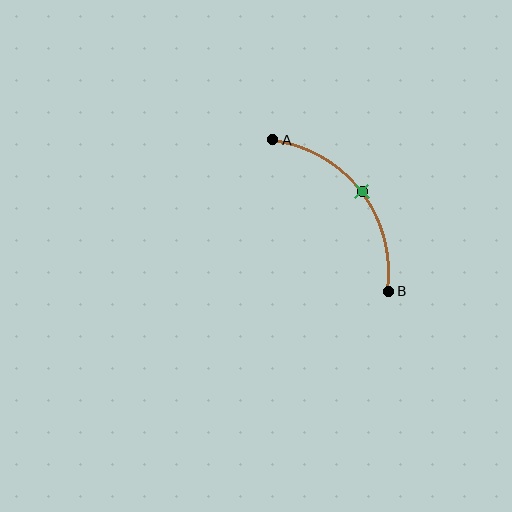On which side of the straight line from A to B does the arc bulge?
The arc bulges above and to the right of the straight line connecting A and B.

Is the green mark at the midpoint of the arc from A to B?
Yes. The green mark lies on the arc at equal arc-length from both A and B — it is the arc midpoint.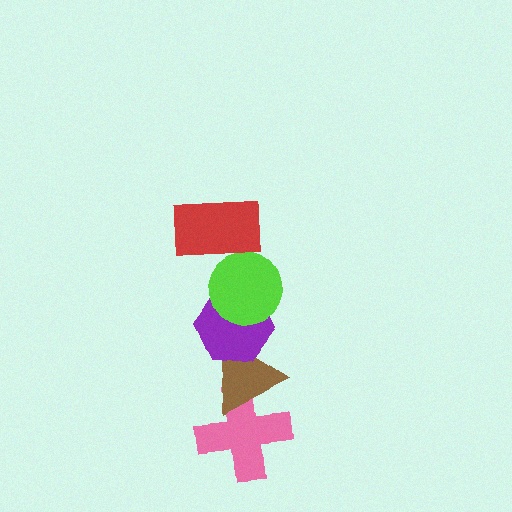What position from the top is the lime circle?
The lime circle is 2nd from the top.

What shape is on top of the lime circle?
The red rectangle is on top of the lime circle.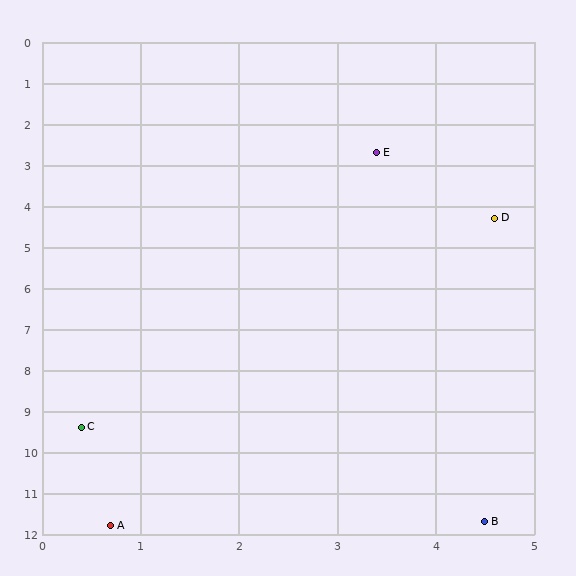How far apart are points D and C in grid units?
Points D and C are about 6.6 grid units apart.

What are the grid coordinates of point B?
Point B is at approximately (4.5, 11.7).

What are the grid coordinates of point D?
Point D is at approximately (4.6, 4.3).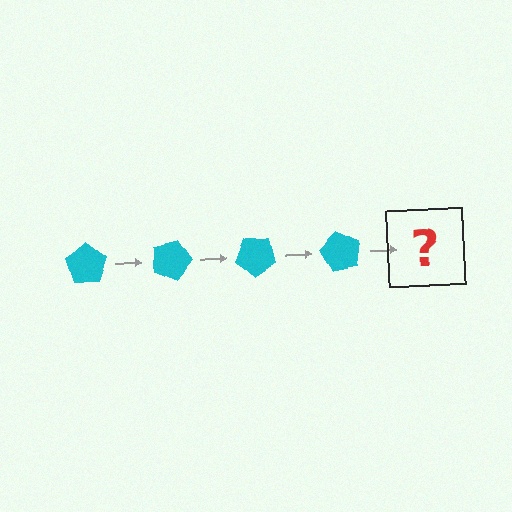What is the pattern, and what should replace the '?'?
The pattern is that the pentagon rotates 20 degrees each step. The '?' should be a cyan pentagon rotated 80 degrees.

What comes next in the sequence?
The next element should be a cyan pentagon rotated 80 degrees.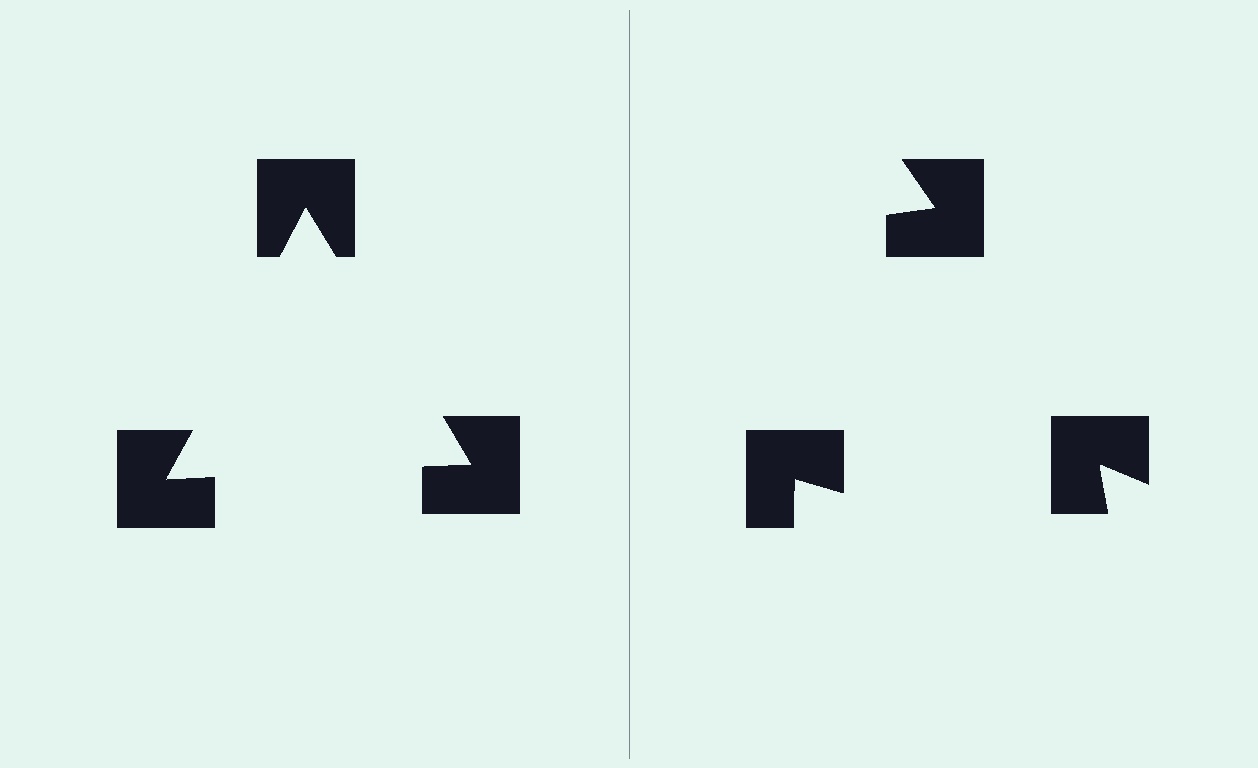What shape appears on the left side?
An illusory triangle.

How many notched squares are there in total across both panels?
6 — 3 on each side.